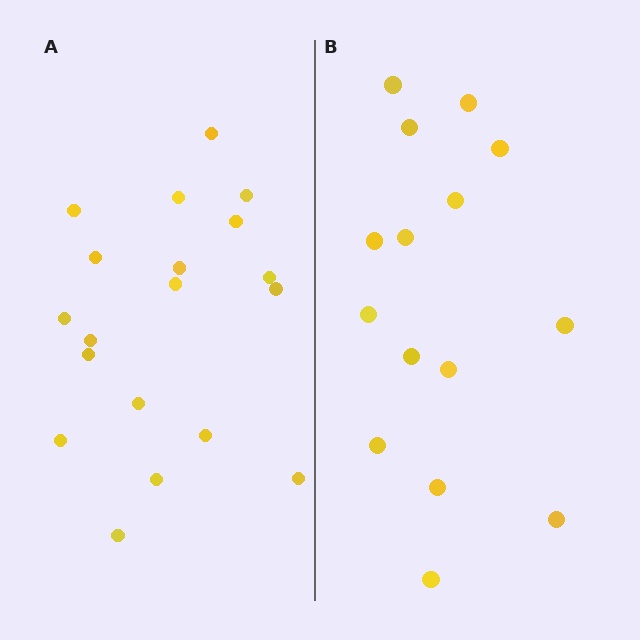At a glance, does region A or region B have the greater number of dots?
Region A (the left region) has more dots.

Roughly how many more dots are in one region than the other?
Region A has about 4 more dots than region B.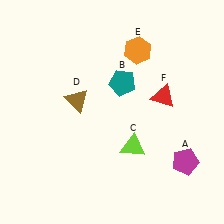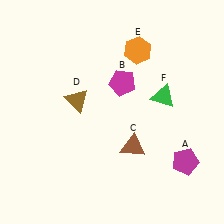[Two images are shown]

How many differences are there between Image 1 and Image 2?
There are 3 differences between the two images.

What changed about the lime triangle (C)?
In Image 1, C is lime. In Image 2, it changed to brown.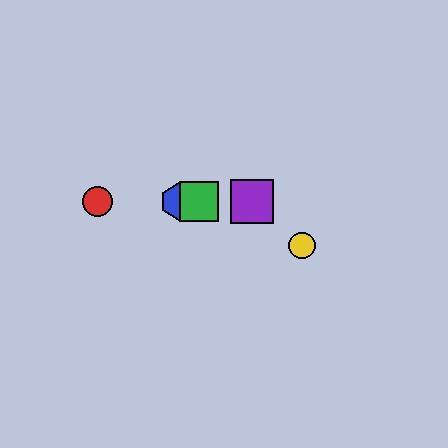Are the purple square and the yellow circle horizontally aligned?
No, the purple square is at y≈201 and the yellow circle is at y≈246.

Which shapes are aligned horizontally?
The red circle, the blue hexagon, the green square, the purple square are aligned horizontally.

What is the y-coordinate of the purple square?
The purple square is at y≈201.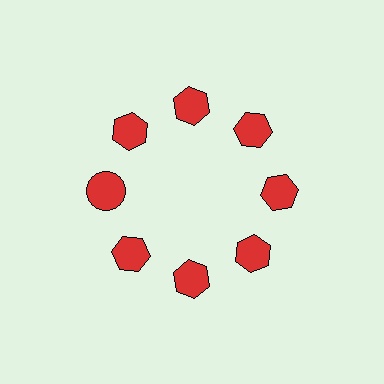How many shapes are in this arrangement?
There are 8 shapes arranged in a ring pattern.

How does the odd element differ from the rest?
It has a different shape: circle instead of hexagon.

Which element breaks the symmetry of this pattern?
The red circle at roughly the 9 o'clock position breaks the symmetry. All other shapes are red hexagons.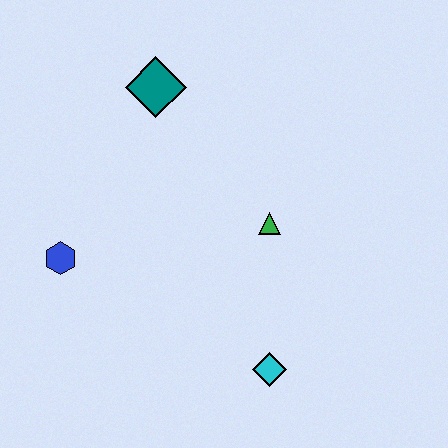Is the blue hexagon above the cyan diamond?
Yes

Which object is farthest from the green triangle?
The blue hexagon is farthest from the green triangle.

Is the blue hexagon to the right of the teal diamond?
No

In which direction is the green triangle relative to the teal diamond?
The green triangle is below the teal diamond.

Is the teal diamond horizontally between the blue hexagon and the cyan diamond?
Yes